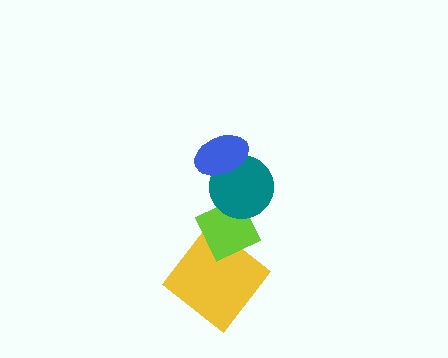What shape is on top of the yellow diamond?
The lime diamond is on top of the yellow diamond.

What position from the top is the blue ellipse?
The blue ellipse is 1st from the top.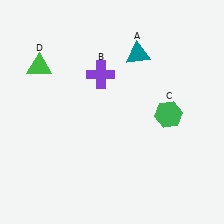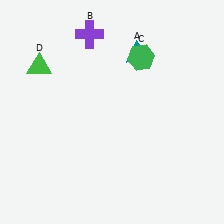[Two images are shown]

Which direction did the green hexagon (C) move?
The green hexagon (C) moved up.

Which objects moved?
The objects that moved are: the purple cross (B), the green hexagon (C).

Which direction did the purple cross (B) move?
The purple cross (B) moved up.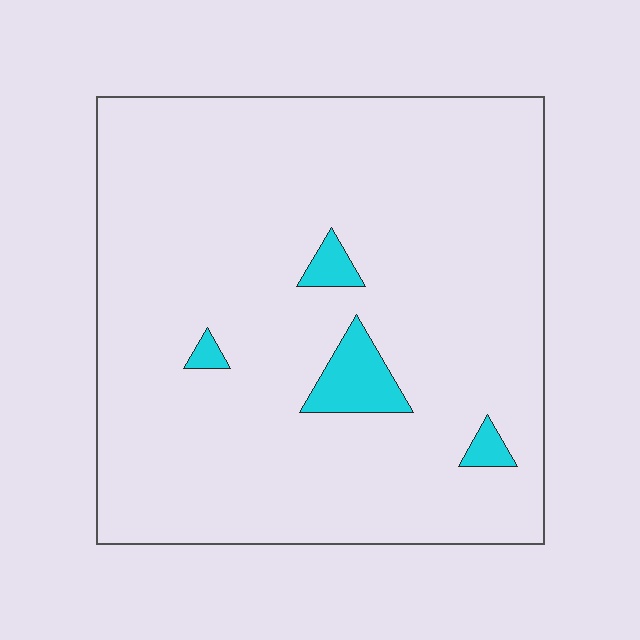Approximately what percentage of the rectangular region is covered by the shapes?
Approximately 5%.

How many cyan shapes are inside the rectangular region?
4.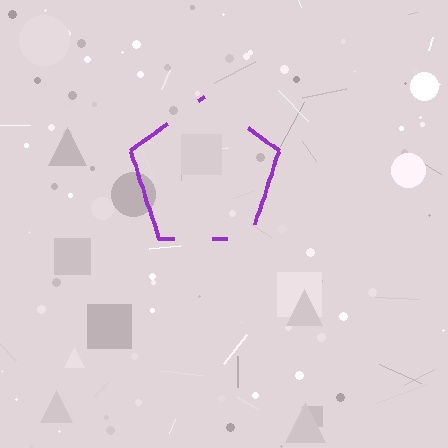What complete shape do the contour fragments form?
The contour fragments form a pentagon.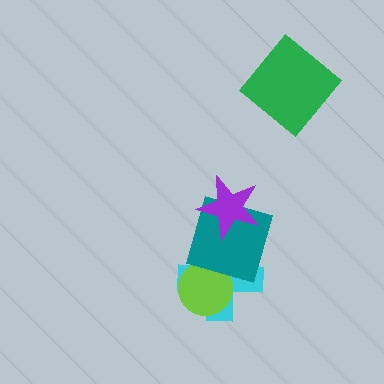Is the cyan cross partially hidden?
Yes, it is partially covered by another shape.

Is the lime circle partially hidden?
Yes, it is partially covered by another shape.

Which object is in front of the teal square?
The purple star is in front of the teal square.